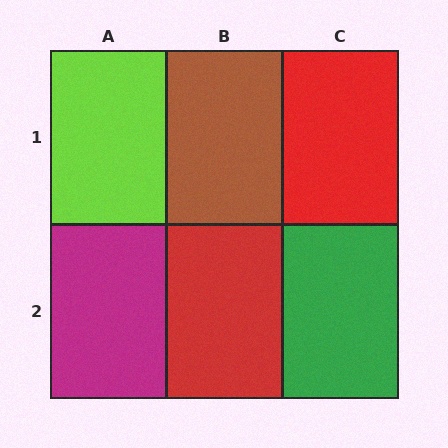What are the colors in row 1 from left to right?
Lime, brown, red.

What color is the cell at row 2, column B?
Red.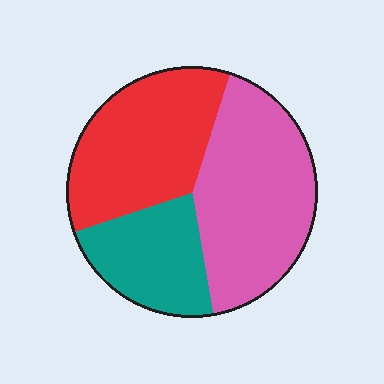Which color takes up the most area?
Pink, at roughly 40%.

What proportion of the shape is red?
Red covers roughly 35% of the shape.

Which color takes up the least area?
Teal, at roughly 20%.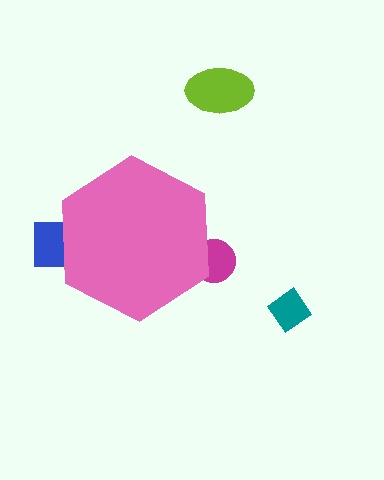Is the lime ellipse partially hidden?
No, the lime ellipse is fully visible.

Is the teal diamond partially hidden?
No, the teal diamond is fully visible.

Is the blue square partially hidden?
Yes, the blue square is partially hidden behind the pink hexagon.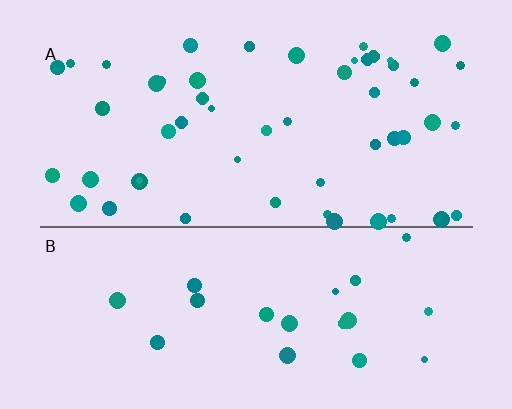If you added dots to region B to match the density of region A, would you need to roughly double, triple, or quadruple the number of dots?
Approximately double.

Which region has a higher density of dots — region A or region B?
A (the top).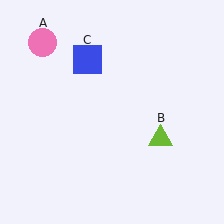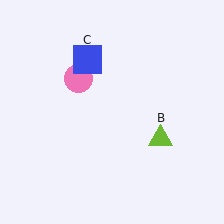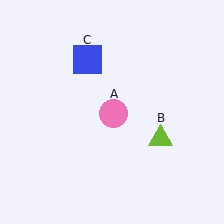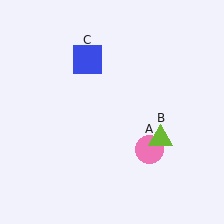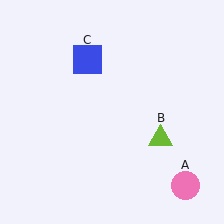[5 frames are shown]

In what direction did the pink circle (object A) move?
The pink circle (object A) moved down and to the right.